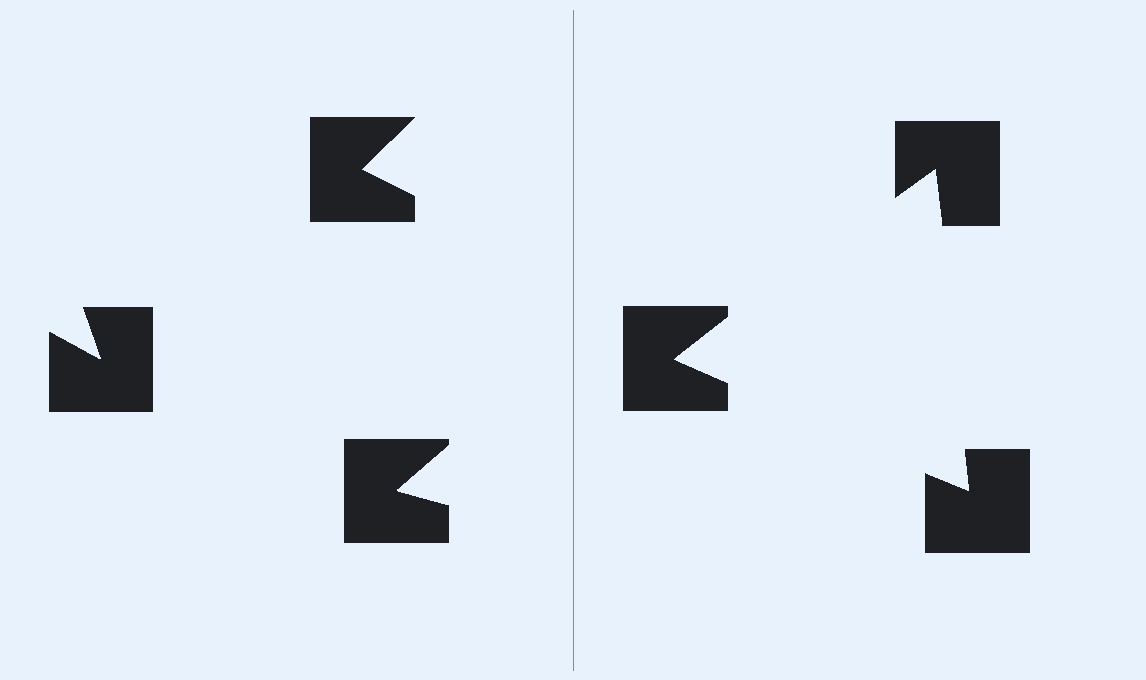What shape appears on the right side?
An illusory triangle.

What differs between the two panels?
The notched squares are positioned identically on both sides; only the wedge orientations differ. On the right they align to a triangle; on the left they are misaligned.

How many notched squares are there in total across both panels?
6 — 3 on each side.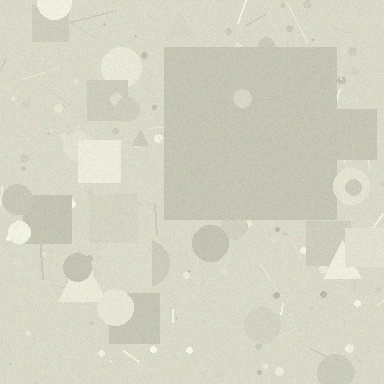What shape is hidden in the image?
A square is hidden in the image.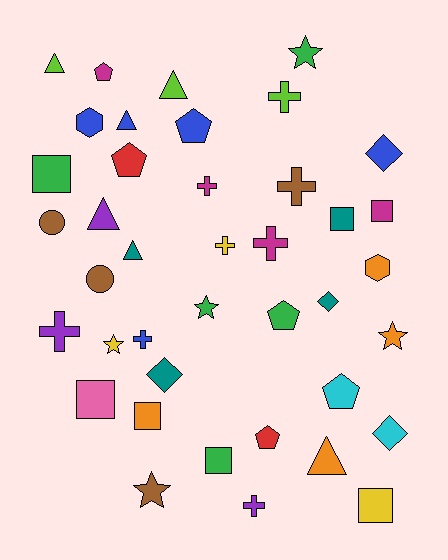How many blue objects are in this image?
There are 5 blue objects.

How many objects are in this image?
There are 40 objects.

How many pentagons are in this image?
There are 6 pentagons.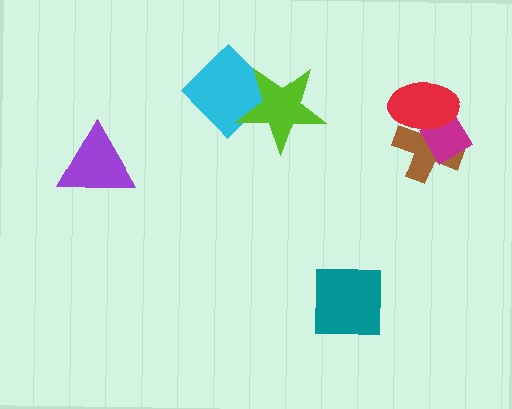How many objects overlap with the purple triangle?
0 objects overlap with the purple triangle.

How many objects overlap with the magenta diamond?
2 objects overlap with the magenta diamond.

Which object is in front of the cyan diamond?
The lime star is in front of the cyan diamond.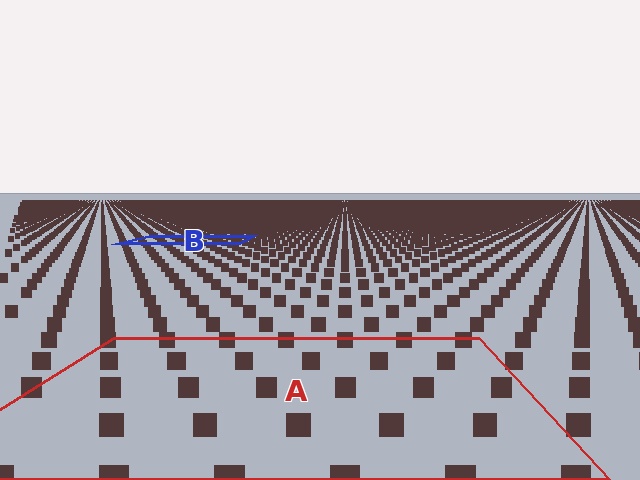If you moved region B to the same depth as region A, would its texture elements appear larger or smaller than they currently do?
They would appear larger. At a closer depth, the same texture elements are projected at a bigger on-screen size.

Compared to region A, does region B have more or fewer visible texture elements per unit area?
Region B has more texture elements per unit area — they are packed more densely because it is farther away.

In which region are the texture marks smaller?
The texture marks are smaller in region B, because it is farther away.